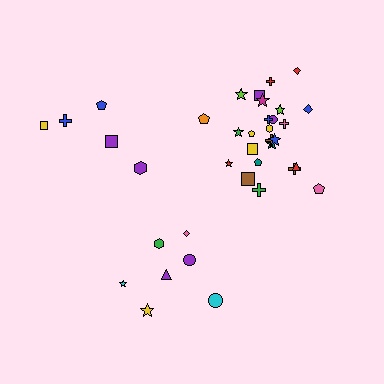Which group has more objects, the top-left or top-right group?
The top-right group.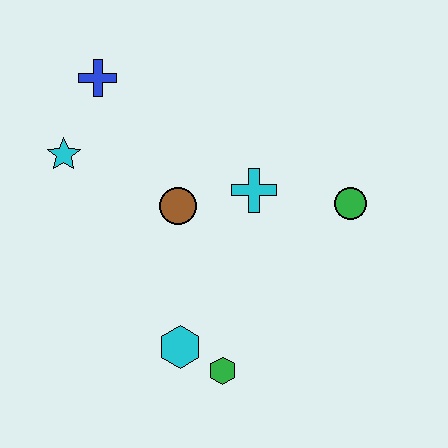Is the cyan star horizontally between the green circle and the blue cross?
No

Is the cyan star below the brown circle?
No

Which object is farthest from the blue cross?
The green hexagon is farthest from the blue cross.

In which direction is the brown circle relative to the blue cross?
The brown circle is below the blue cross.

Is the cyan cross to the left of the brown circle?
No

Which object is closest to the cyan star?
The blue cross is closest to the cyan star.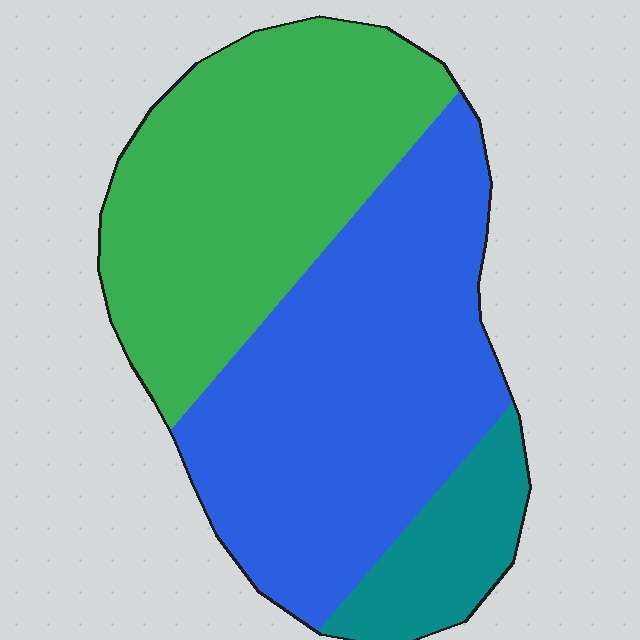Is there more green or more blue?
Blue.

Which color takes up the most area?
Blue, at roughly 50%.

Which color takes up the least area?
Teal, at roughly 10%.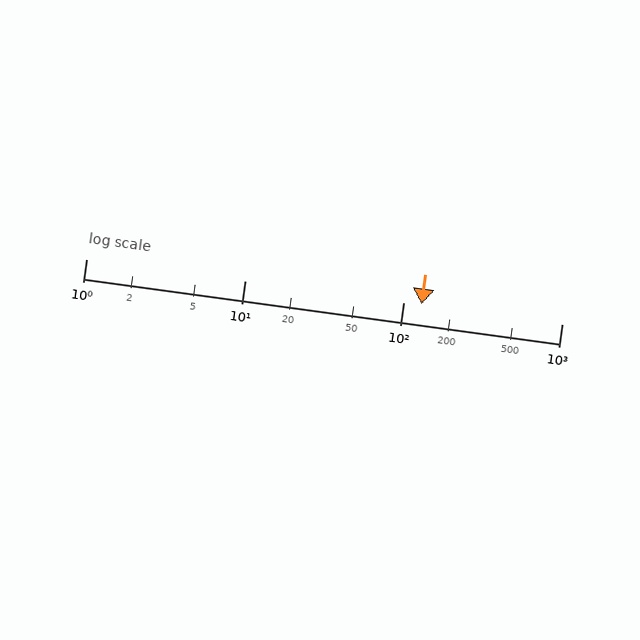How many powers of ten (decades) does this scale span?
The scale spans 3 decades, from 1 to 1000.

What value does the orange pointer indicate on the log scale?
The pointer indicates approximately 130.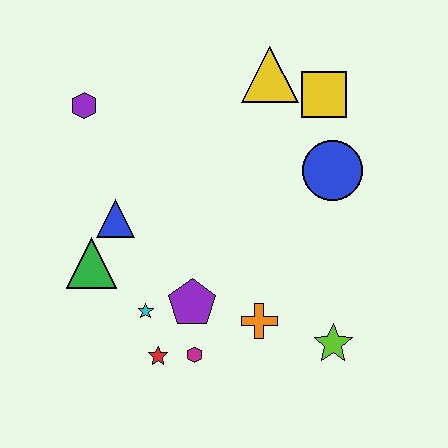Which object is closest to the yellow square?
The yellow triangle is closest to the yellow square.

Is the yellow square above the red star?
Yes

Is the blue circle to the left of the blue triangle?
No